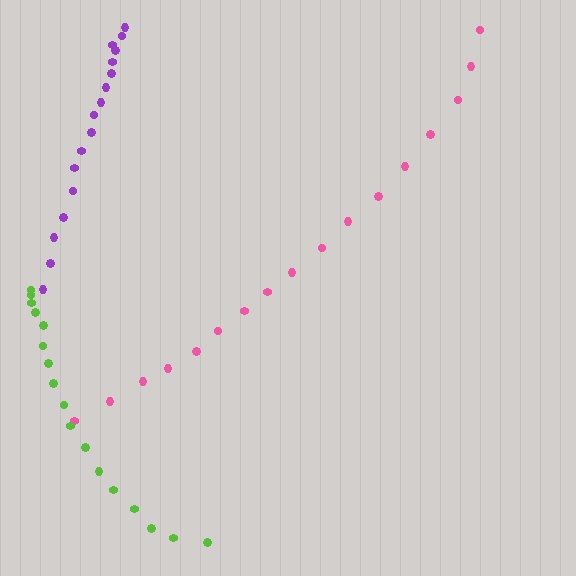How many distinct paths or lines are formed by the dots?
There are 3 distinct paths.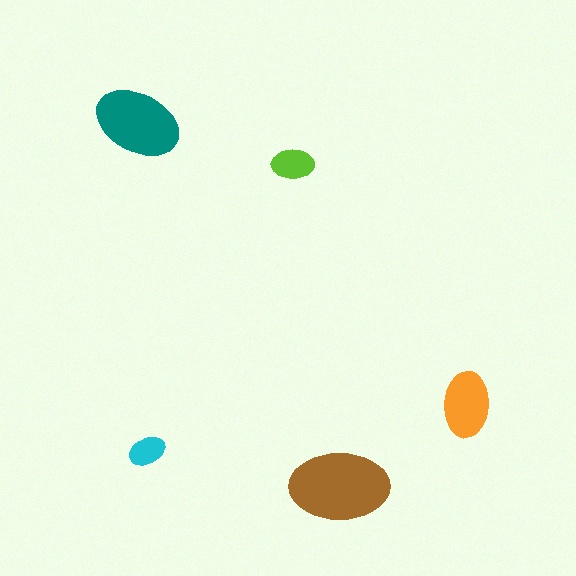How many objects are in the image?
There are 5 objects in the image.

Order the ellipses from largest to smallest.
the brown one, the teal one, the orange one, the lime one, the cyan one.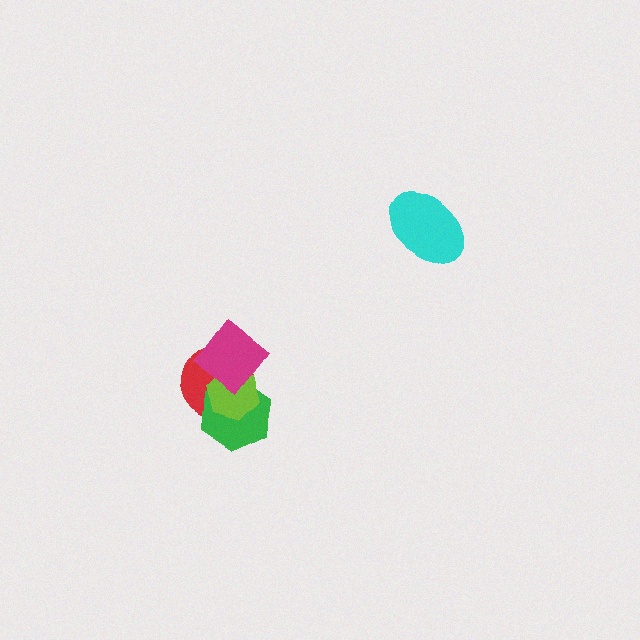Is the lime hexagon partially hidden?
Yes, it is partially covered by another shape.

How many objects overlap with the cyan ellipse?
0 objects overlap with the cyan ellipse.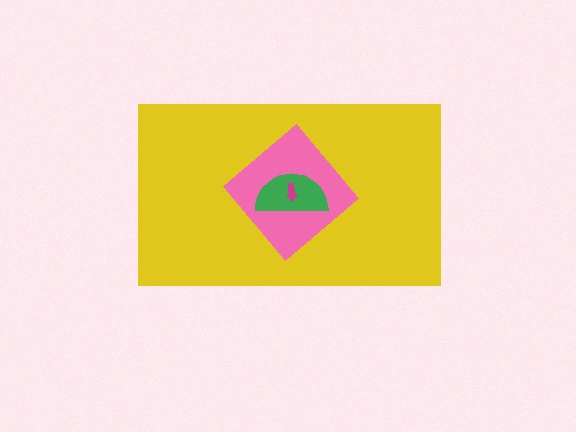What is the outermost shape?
The yellow rectangle.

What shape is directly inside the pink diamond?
The green semicircle.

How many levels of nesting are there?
4.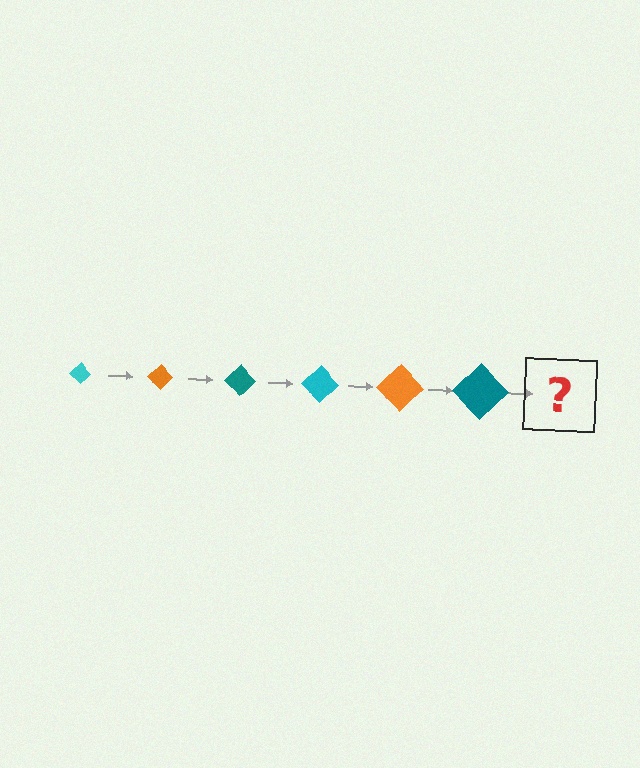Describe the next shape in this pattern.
It should be a cyan diamond, larger than the previous one.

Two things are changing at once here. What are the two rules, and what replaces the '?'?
The two rules are that the diamond grows larger each step and the color cycles through cyan, orange, and teal. The '?' should be a cyan diamond, larger than the previous one.